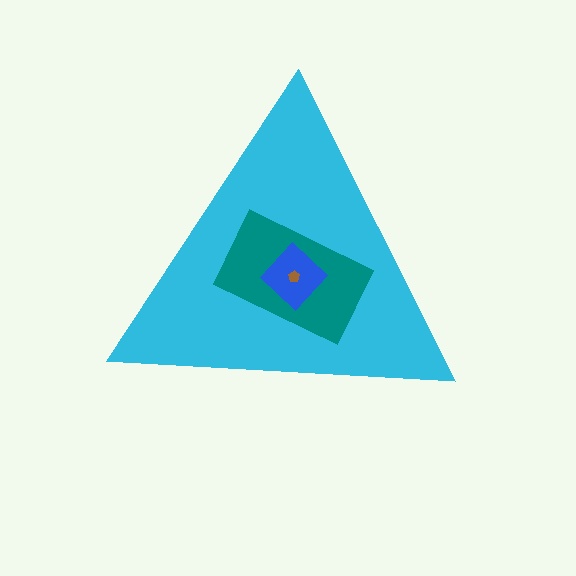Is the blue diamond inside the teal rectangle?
Yes.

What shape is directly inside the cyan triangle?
The teal rectangle.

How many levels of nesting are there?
4.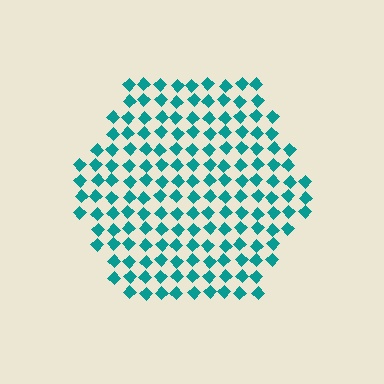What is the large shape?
The large shape is a hexagon.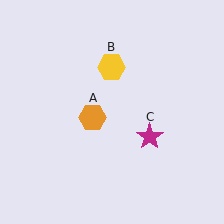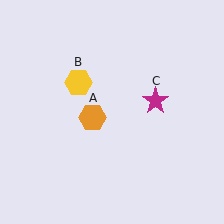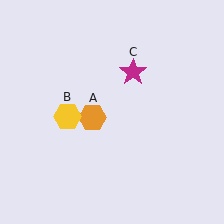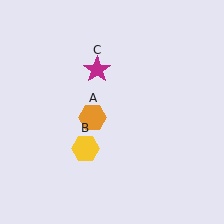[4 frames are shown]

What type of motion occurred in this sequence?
The yellow hexagon (object B), magenta star (object C) rotated counterclockwise around the center of the scene.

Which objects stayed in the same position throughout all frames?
Orange hexagon (object A) remained stationary.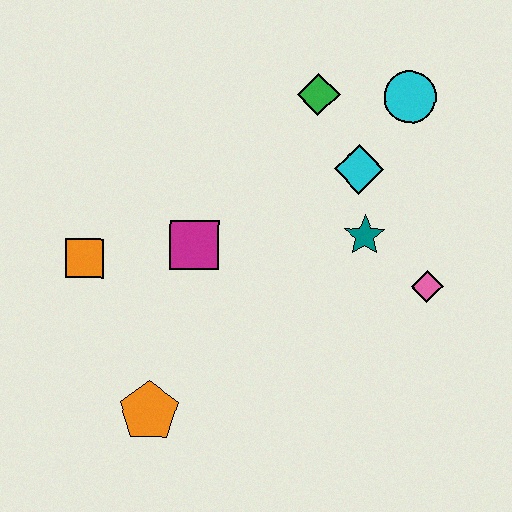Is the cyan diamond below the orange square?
No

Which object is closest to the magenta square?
The orange square is closest to the magenta square.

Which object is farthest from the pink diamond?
The orange square is farthest from the pink diamond.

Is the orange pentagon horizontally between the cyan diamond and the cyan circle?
No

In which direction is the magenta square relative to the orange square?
The magenta square is to the right of the orange square.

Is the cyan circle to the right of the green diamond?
Yes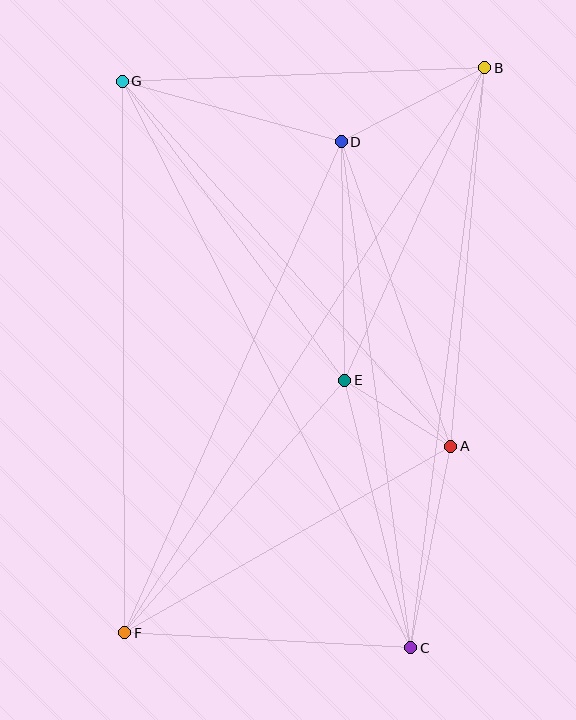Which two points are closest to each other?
Points A and E are closest to each other.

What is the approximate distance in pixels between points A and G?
The distance between A and G is approximately 492 pixels.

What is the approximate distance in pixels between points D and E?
The distance between D and E is approximately 239 pixels.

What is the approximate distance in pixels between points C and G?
The distance between C and G is approximately 636 pixels.